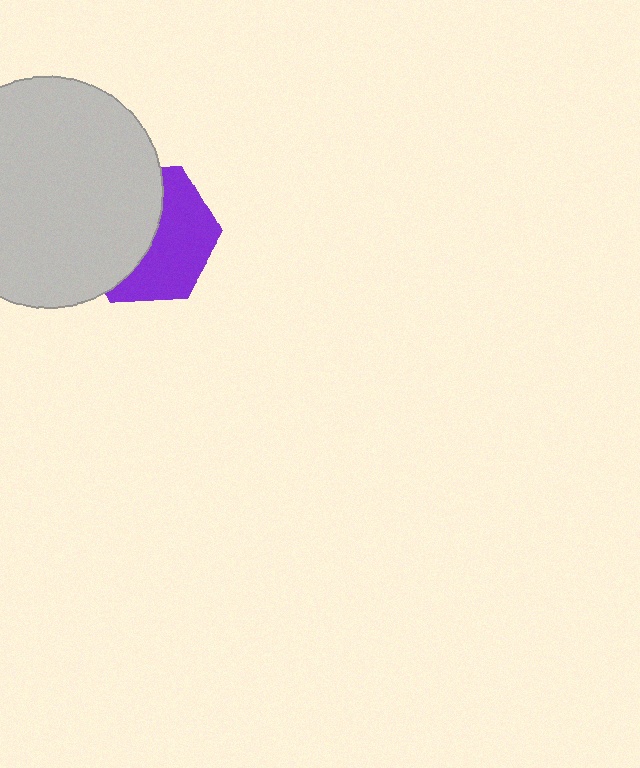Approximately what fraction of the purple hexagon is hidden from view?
Roughly 51% of the purple hexagon is hidden behind the light gray circle.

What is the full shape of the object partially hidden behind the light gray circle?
The partially hidden object is a purple hexagon.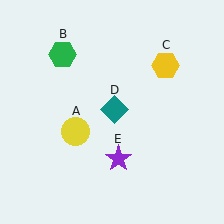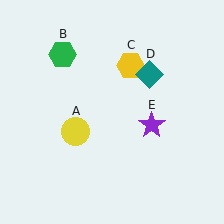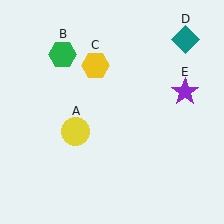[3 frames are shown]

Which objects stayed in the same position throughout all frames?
Yellow circle (object A) and green hexagon (object B) remained stationary.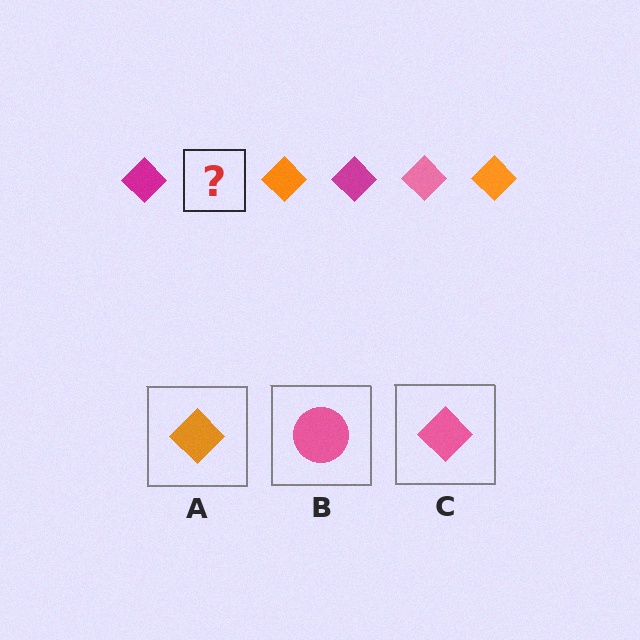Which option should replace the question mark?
Option C.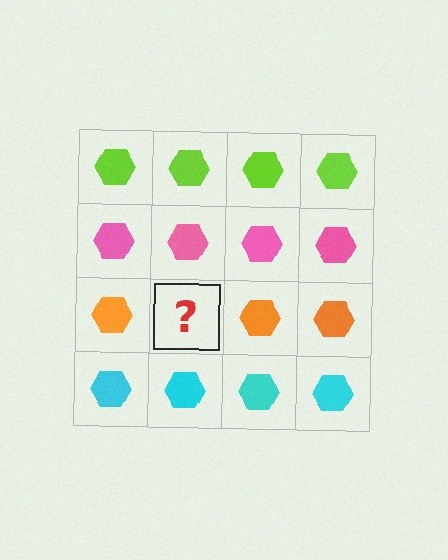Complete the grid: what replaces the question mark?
The question mark should be replaced with an orange hexagon.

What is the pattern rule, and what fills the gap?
The rule is that each row has a consistent color. The gap should be filled with an orange hexagon.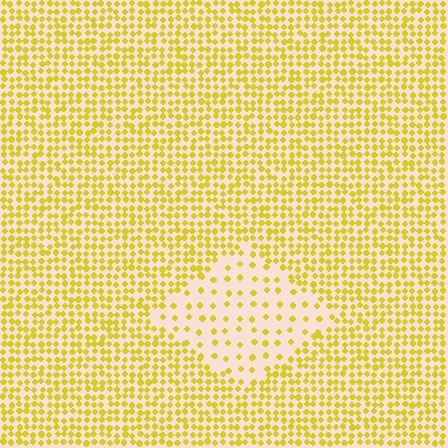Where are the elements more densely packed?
The elements are more densely packed outside the diamond boundary.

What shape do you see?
I see a diamond.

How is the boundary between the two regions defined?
The boundary is defined by a change in element density (approximately 2.9x ratio). All elements are the same color, size, and shape.